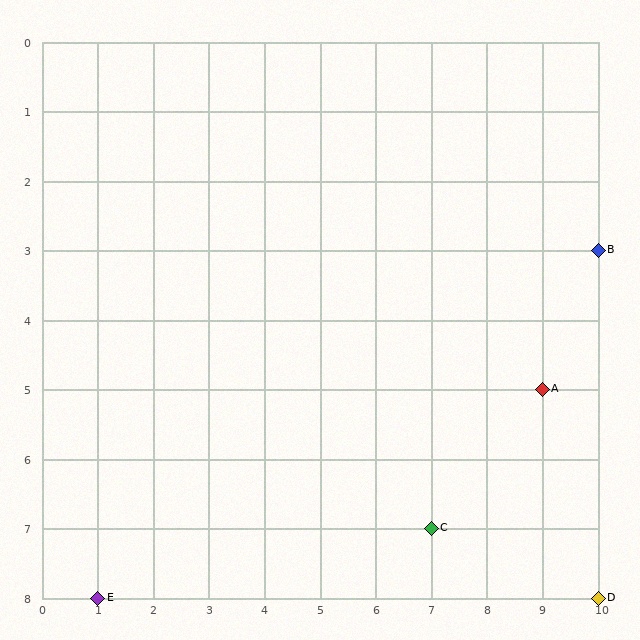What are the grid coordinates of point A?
Point A is at grid coordinates (9, 5).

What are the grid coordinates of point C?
Point C is at grid coordinates (7, 7).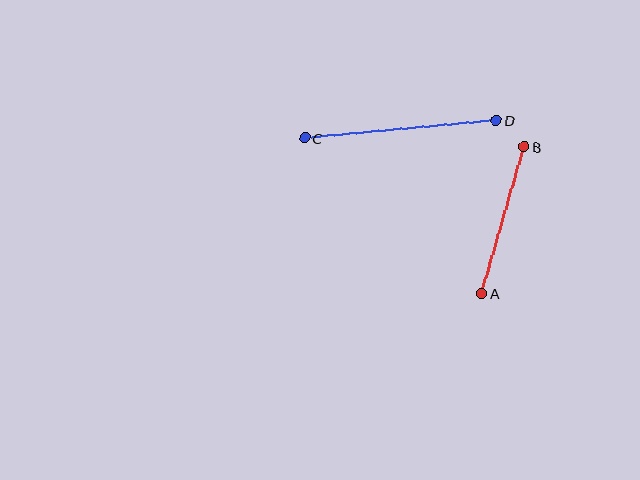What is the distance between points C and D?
The distance is approximately 192 pixels.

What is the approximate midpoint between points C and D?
The midpoint is at approximately (401, 129) pixels.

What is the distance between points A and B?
The distance is approximately 153 pixels.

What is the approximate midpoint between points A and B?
The midpoint is at approximately (503, 220) pixels.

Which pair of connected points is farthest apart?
Points C and D are farthest apart.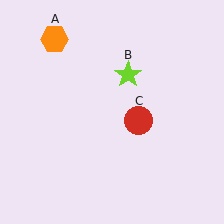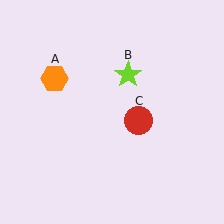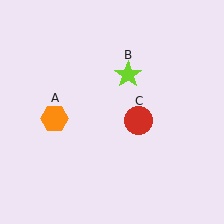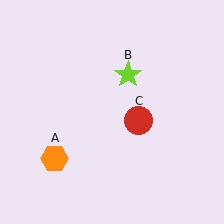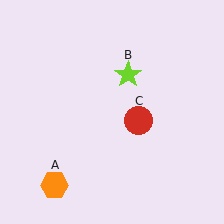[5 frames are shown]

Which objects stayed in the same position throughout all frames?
Lime star (object B) and red circle (object C) remained stationary.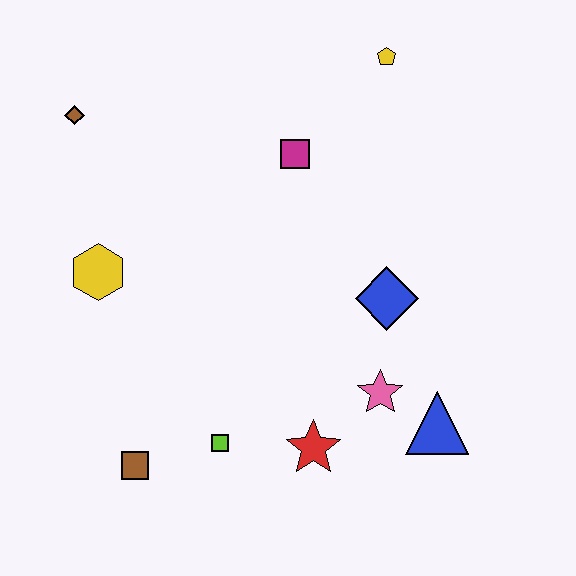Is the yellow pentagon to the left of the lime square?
No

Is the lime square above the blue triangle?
No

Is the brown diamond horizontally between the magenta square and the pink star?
No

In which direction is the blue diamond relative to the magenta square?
The blue diamond is below the magenta square.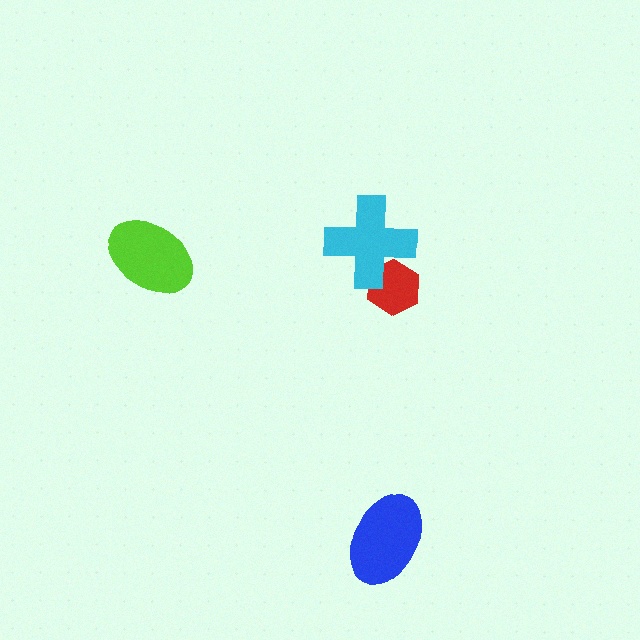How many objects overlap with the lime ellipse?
0 objects overlap with the lime ellipse.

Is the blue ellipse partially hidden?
No, no other shape covers it.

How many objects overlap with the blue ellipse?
0 objects overlap with the blue ellipse.